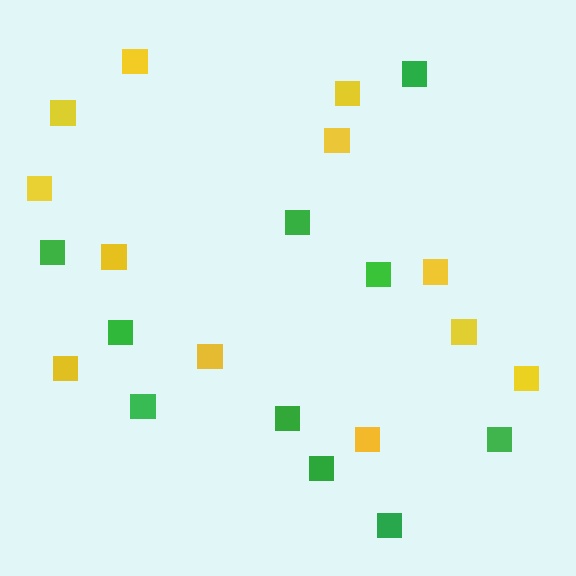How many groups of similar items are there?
There are 2 groups: one group of yellow squares (12) and one group of green squares (10).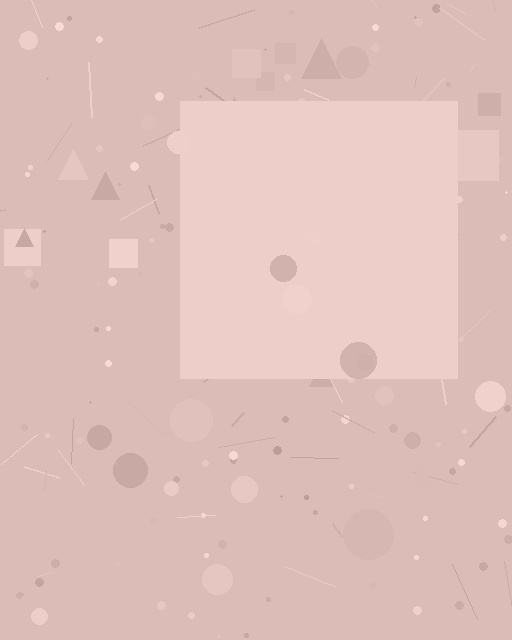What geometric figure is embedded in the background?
A square is embedded in the background.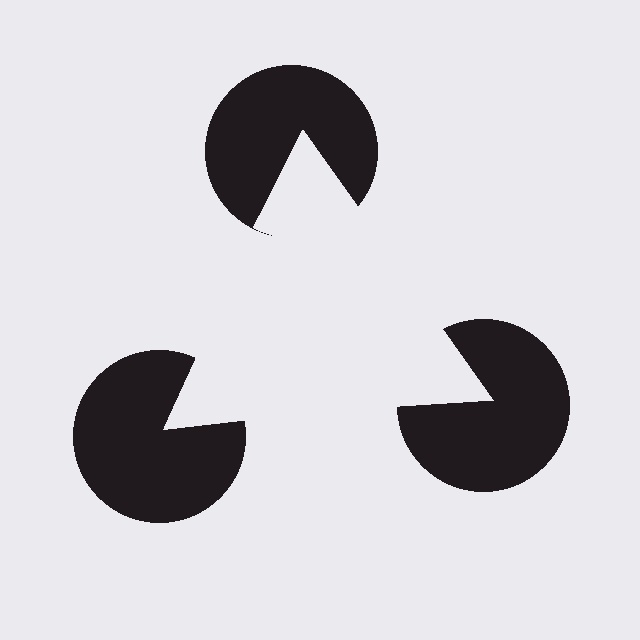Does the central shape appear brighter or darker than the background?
It typically appears slightly brighter than the background, even though no actual brightness change is drawn.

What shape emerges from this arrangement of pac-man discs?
An illusory triangle — its edges are inferred from the aligned wedge cuts in the pac-man discs, not physically drawn.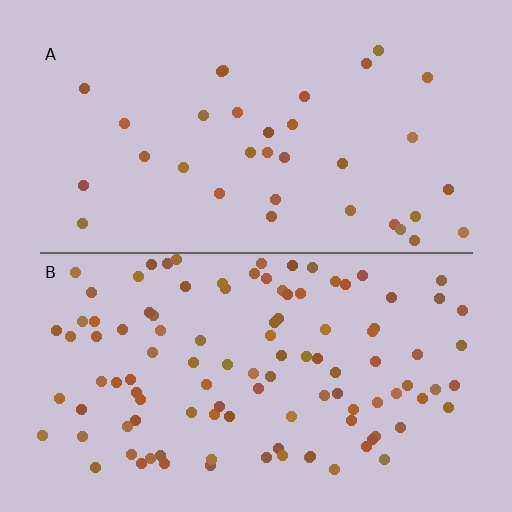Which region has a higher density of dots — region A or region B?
B (the bottom).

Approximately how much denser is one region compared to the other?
Approximately 3.1× — region B over region A.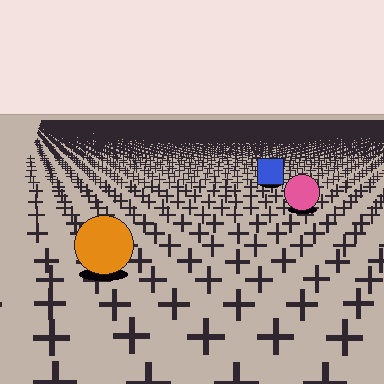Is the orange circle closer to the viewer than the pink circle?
Yes. The orange circle is closer — you can tell from the texture gradient: the ground texture is coarser near it.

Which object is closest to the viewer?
The orange circle is closest. The texture marks near it are larger and more spread out.